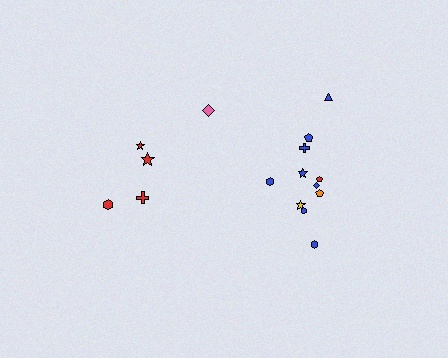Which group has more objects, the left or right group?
The right group.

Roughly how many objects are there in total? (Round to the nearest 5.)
Roughly 15 objects in total.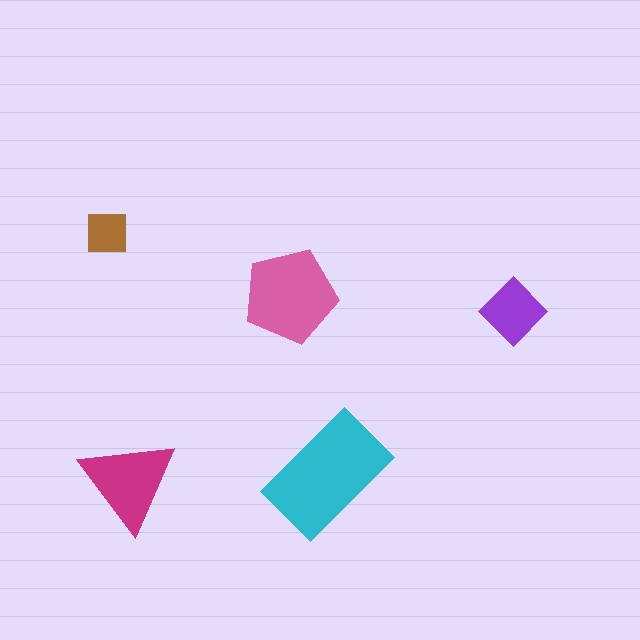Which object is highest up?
The brown square is topmost.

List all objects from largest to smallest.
The cyan rectangle, the pink pentagon, the magenta triangle, the purple diamond, the brown square.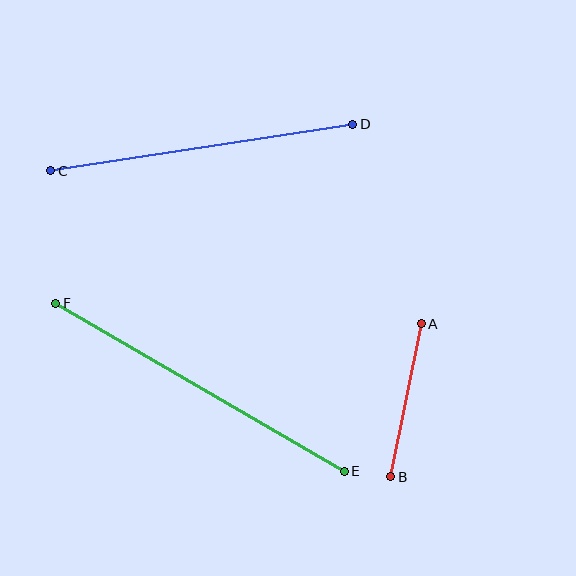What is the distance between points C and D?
The distance is approximately 306 pixels.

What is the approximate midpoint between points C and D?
The midpoint is at approximately (202, 147) pixels.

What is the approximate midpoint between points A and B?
The midpoint is at approximately (406, 400) pixels.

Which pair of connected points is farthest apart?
Points E and F are farthest apart.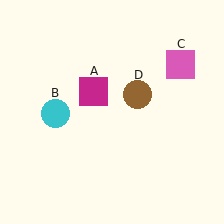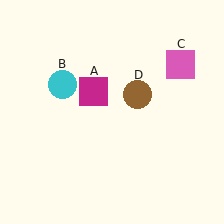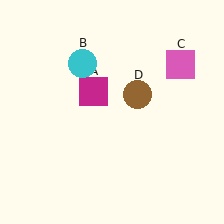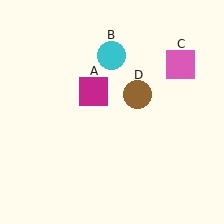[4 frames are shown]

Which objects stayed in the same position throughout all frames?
Magenta square (object A) and pink square (object C) and brown circle (object D) remained stationary.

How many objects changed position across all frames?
1 object changed position: cyan circle (object B).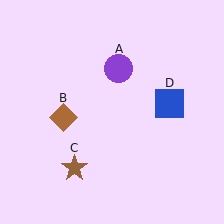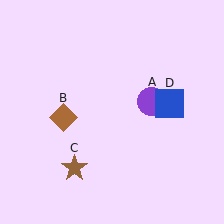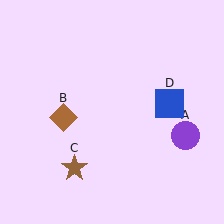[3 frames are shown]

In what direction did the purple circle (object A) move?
The purple circle (object A) moved down and to the right.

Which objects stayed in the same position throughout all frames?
Brown diamond (object B) and brown star (object C) and blue square (object D) remained stationary.